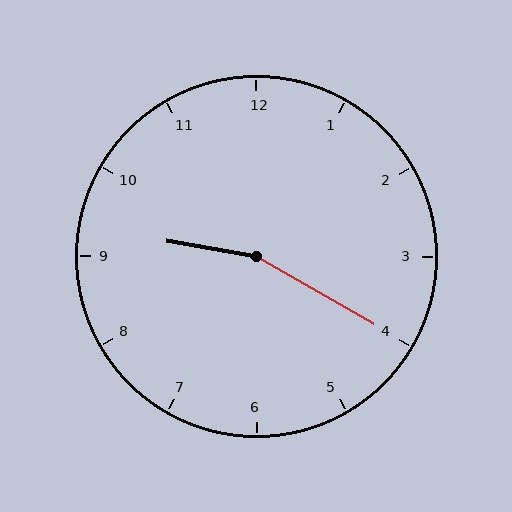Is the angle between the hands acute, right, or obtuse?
It is obtuse.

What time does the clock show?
9:20.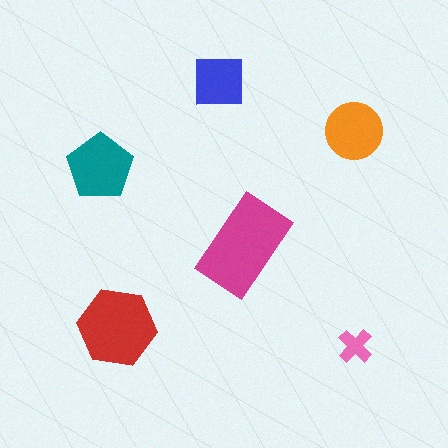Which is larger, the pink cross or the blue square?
The blue square.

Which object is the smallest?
The pink cross.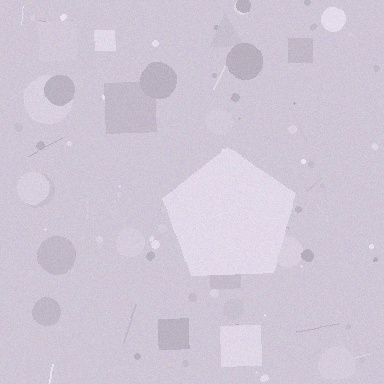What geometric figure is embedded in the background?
A pentagon is embedded in the background.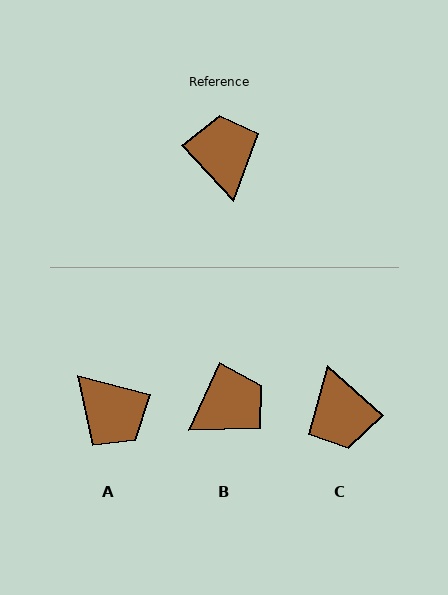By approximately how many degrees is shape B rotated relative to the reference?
Approximately 67 degrees clockwise.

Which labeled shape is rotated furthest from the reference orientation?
C, about 175 degrees away.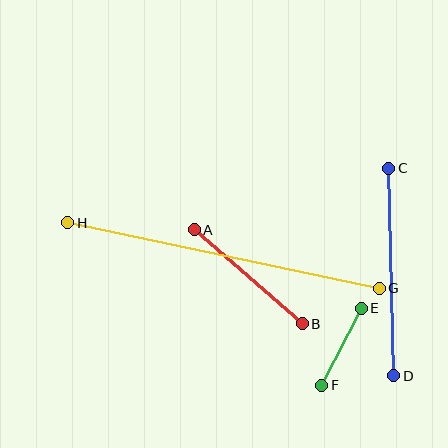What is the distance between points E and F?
The distance is approximately 86 pixels.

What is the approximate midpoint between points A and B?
The midpoint is at approximately (248, 277) pixels.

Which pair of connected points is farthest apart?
Points G and H are farthest apart.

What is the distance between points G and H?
The distance is approximately 318 pixels.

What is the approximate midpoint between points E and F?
The midpoint is at approximately (342, 347) pixels.